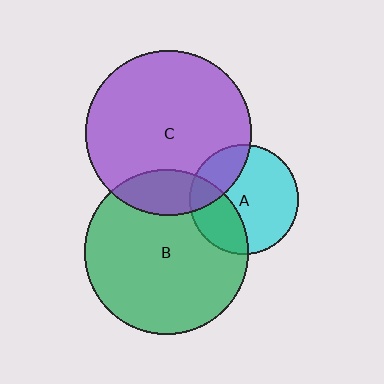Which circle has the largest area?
Circle C (purple).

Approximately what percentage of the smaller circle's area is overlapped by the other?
Approximately 30%.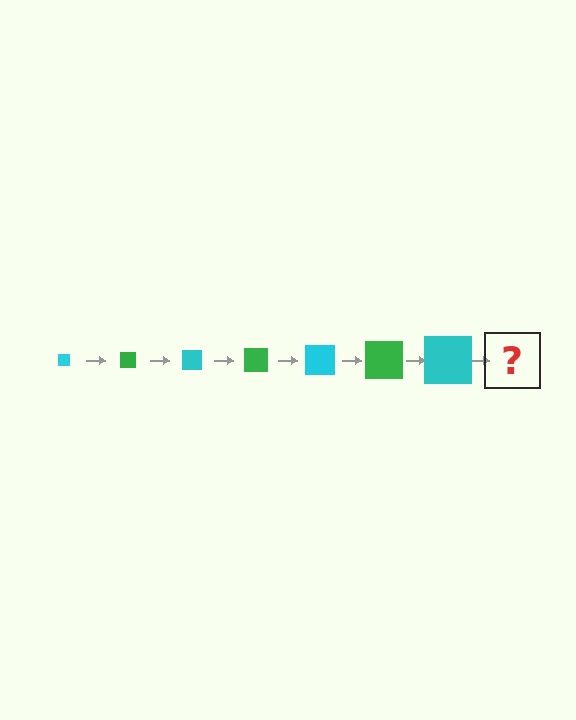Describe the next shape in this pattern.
It should be a green square, larger than the previous one.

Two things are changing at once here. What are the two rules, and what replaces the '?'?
The two rules are that the square grows larger each step and the color cycles through cyan and green. The '?' should be a green square, larger than the previous one.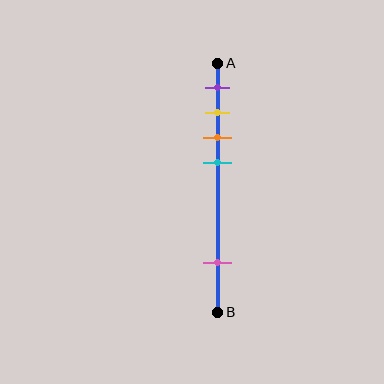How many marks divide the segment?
There are 5 marks dividing the segment.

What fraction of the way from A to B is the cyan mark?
The cyan mark is approximately 40% (0.4) of the way from A to B.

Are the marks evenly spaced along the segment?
No, the marks are not evenly spaced.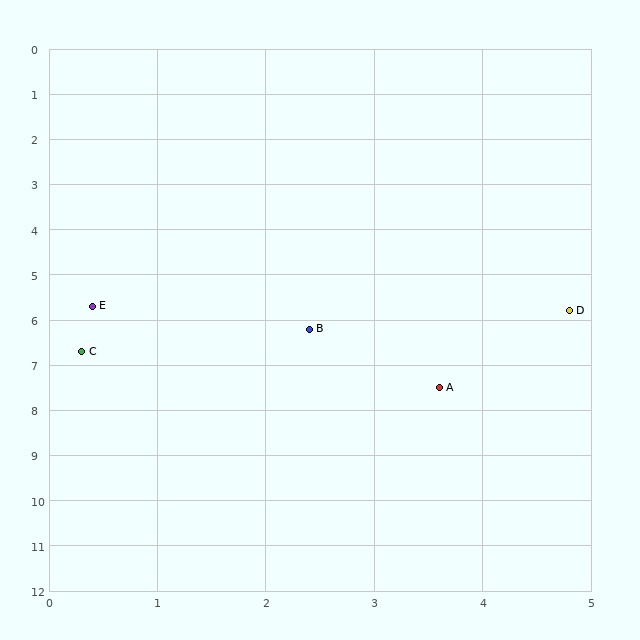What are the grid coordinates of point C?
Point C is at approximately (0.3, 6.7).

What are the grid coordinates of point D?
Point D is at approximately (4.8, 5.8).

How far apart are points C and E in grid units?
Points C and E are about 1.0 grid units apart.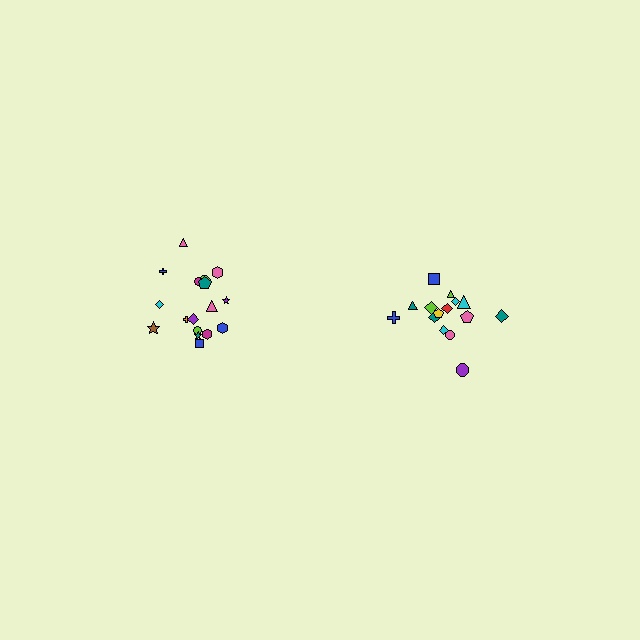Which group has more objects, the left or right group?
The left group.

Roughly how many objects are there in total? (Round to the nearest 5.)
Roughly 35 objects in total.